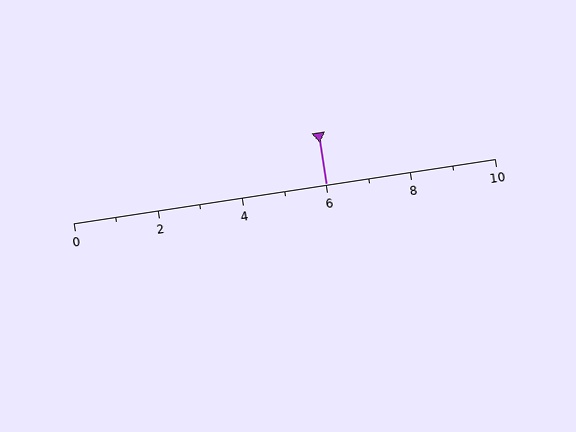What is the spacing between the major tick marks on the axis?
The major ticks are spaced 2 apart.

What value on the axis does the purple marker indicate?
The marker indicates approximately 6.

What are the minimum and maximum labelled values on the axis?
The axis runs from 0 to 10.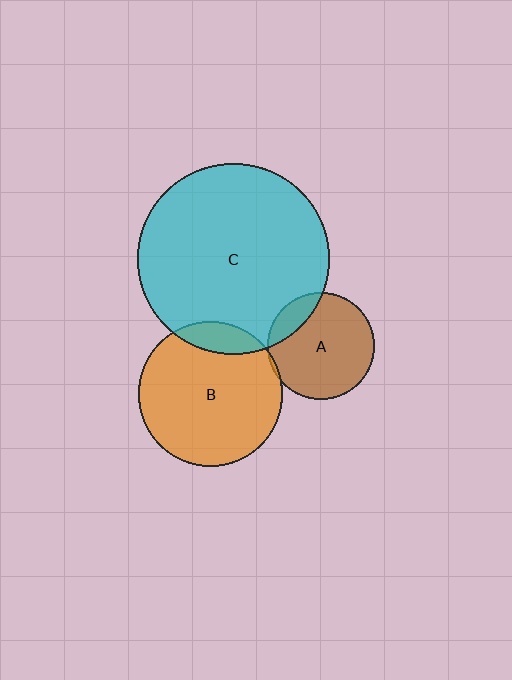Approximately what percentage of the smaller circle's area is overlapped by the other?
Approximately 15%.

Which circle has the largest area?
Circle C (cyan).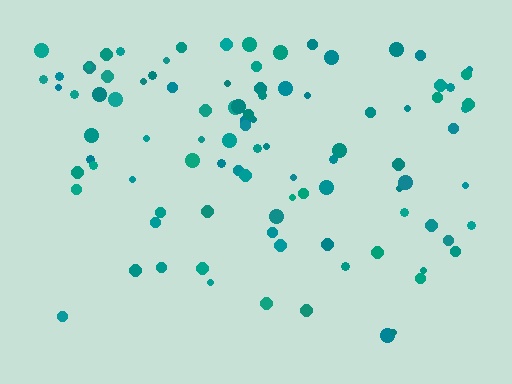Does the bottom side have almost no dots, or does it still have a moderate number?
Still a moderate number, just noticeably fewer than the top.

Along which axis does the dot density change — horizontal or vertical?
Vertical.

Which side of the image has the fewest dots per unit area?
The bottom.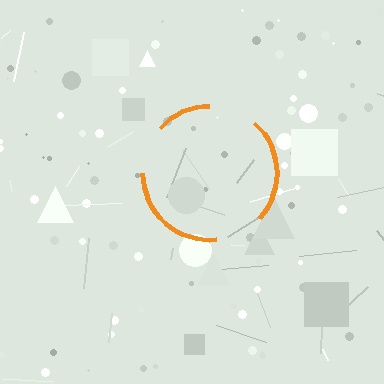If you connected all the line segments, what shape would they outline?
They would outline a circle.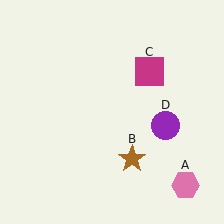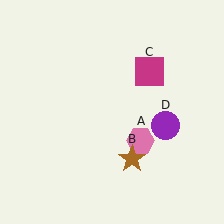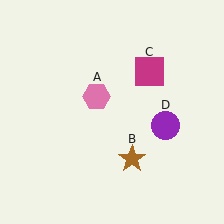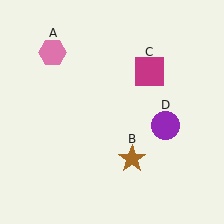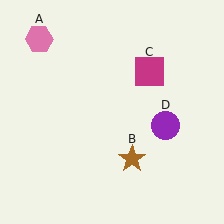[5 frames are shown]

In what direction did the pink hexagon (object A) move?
The pink hexagon (object A) moved up and to the left.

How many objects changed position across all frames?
1 object changed position: pink hexagon (object A).